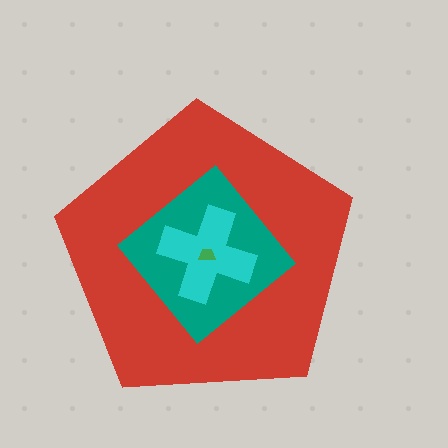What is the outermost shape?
The red pentagon.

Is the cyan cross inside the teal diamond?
Yes.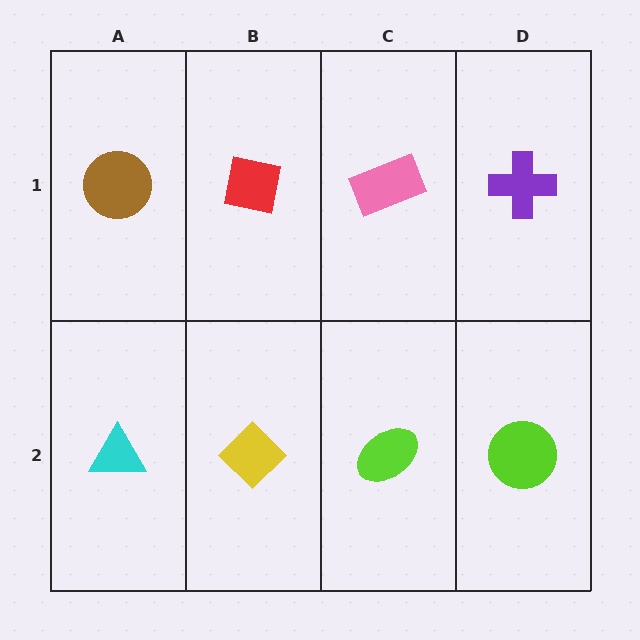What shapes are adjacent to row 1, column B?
A yellow diamond (row 2, column B), a brown circle (row 1, column A), a pink rectangle (row 1, column C).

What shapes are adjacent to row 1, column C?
A lime ellipse (row 2, column C), a red square (row 1, column B), a purple cross (row 1, column D).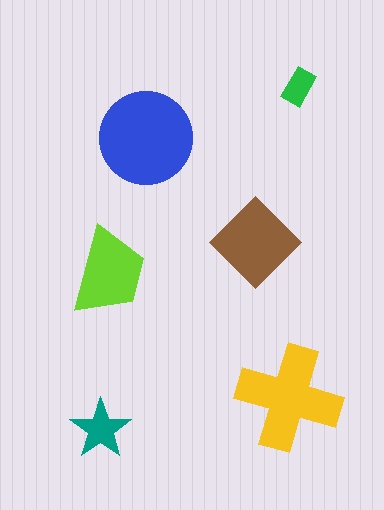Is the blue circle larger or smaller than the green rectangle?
Larger.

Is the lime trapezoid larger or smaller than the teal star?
Larger.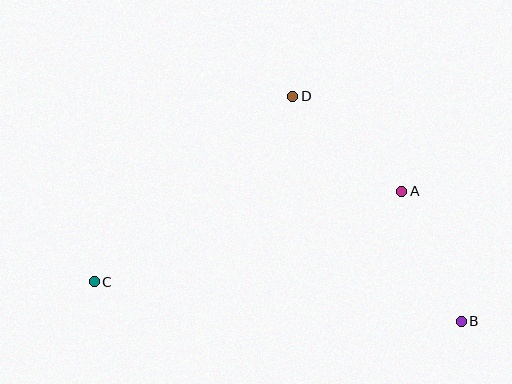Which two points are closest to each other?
Points A and B are closest to each other.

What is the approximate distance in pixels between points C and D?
The distance between C and D is approximately 272 pixels.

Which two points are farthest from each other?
Points B and C are farthest from each other.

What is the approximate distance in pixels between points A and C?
The distance between A and C is approximately 321 pixels.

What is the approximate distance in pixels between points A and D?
The distance between A and D is approximately 145 pixels.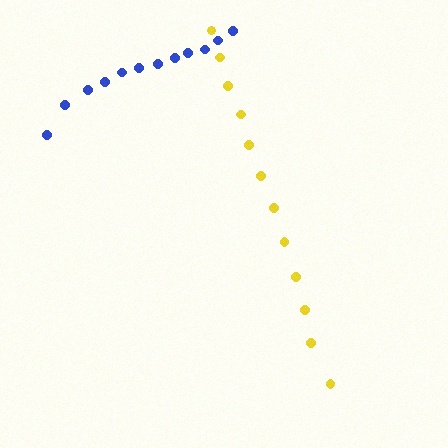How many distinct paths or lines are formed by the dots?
There are 2 distinct paths.